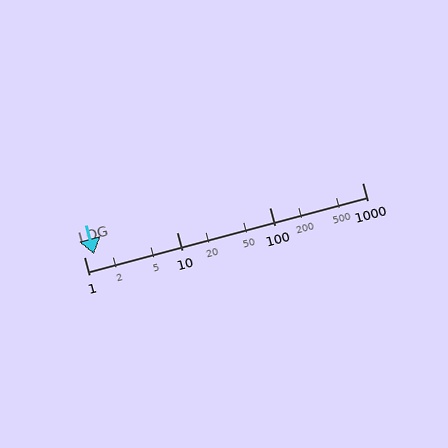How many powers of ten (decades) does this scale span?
The scale spans 3 decades, from 1 to 1000.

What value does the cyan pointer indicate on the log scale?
The pointer indicates approximately 1.3.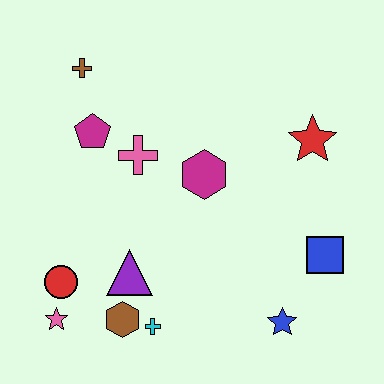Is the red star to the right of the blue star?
Yes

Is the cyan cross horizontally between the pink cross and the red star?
Yes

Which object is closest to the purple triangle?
The brown hexagon is closest to the purple triangle.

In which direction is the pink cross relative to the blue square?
The pink cross is to the left of the blue square.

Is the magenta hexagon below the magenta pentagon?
Yes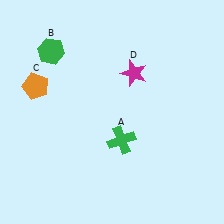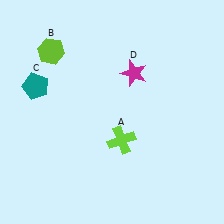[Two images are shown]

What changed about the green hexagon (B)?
In Image 1, B is green. In Image 2, it changed to lime.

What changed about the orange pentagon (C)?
In Image 1, C is orange. In Image 2, it changed to teal.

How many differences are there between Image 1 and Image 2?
There are 3 differences between the two images.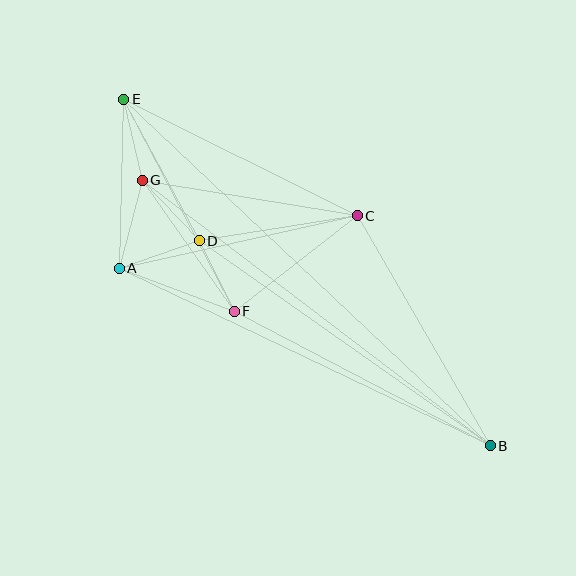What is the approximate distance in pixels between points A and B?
The distance between A and B is approximately 411 pixels.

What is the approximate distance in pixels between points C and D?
The distance between C and D is approximately 160 pixels.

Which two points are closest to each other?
Points D and F are closest to each other.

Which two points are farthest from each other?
Points B and E are farthest from each other.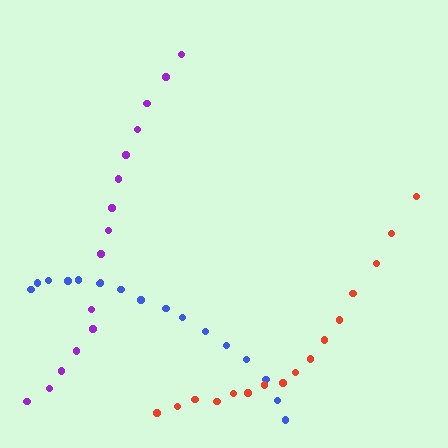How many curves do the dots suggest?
There are 3 distinct paths.